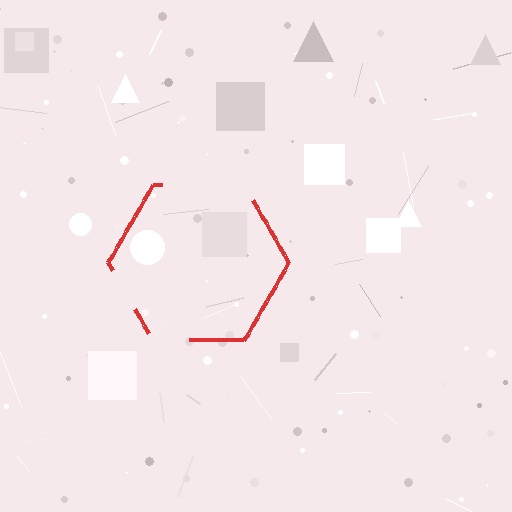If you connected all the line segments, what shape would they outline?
They would outline a hexagon.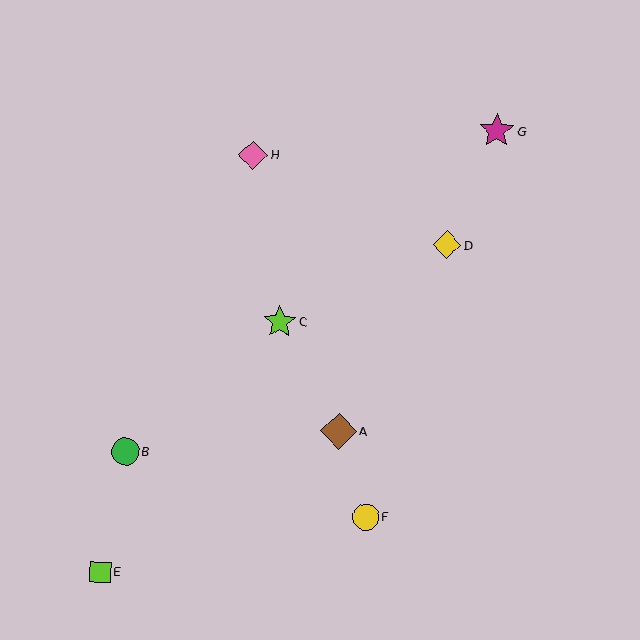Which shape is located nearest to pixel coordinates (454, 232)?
The yellow diamond (labeled D) at (447, 245) is nearest to that location.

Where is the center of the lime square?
The center of the lime square is at (100, 572).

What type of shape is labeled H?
Shape H is a pink diamond.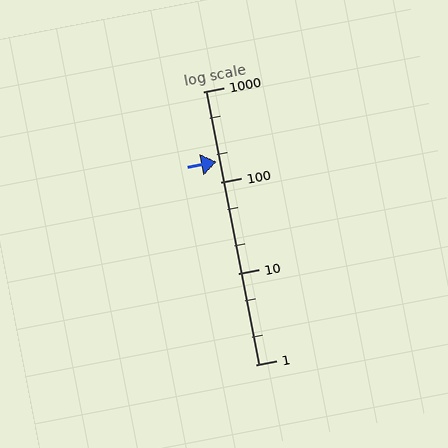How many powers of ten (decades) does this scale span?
The scale spans 3 decades, from 1 to 1000.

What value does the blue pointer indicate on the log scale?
The pointer indicates approximately 170.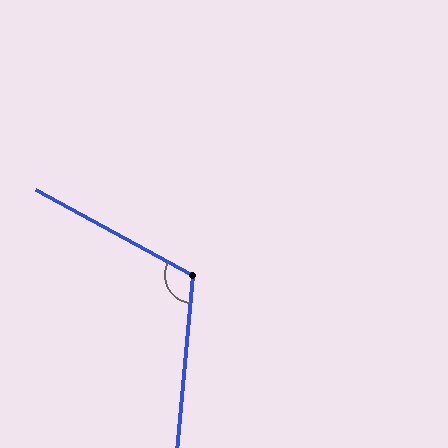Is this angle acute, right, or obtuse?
It is obtuse.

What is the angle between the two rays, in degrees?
Approximately 113 degrees.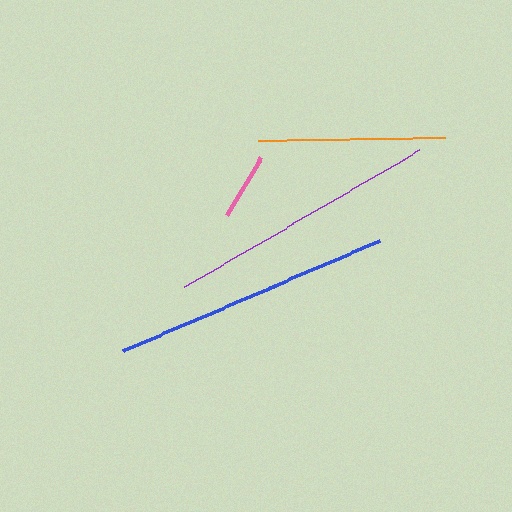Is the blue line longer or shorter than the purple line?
The blue line is longer than the purple line.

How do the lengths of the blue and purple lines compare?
The blue and purple lines are approximately the same length.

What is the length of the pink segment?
The pink segment is approximately 67 pixels long.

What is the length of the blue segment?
The blue segment is approximately 278 pixels long.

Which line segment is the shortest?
The pink line is the shortest at approximately 67 pixels.